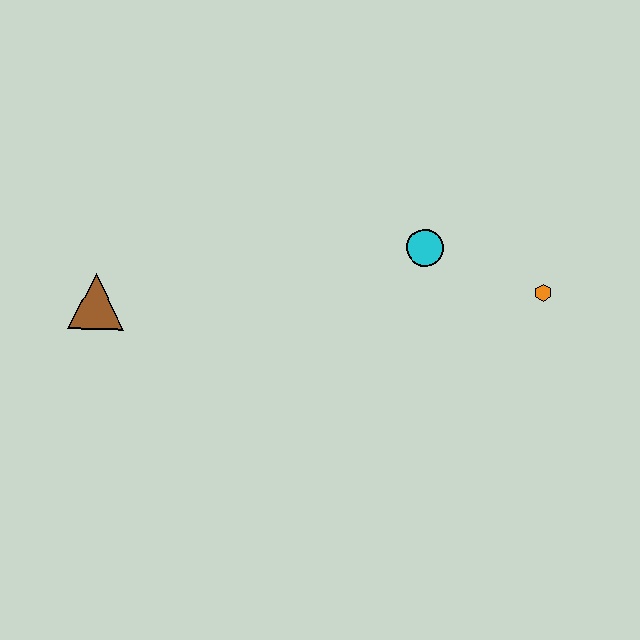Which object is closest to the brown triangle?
The cyan circle is closest to the brown triangle.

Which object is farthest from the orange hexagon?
The brown triangle is farthest from the orange hexagon.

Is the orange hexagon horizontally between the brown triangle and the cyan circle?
No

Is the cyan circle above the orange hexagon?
Yes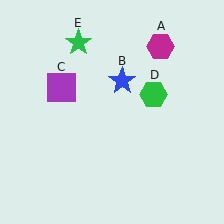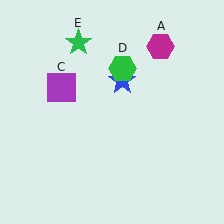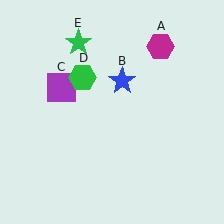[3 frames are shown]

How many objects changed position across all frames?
1 object changed position: green hexagon (object D).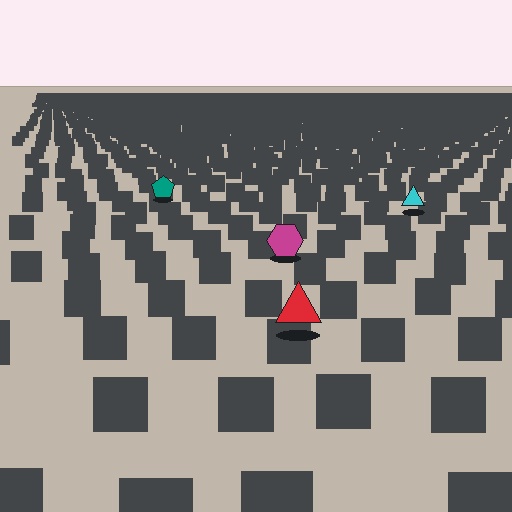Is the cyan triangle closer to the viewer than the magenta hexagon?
No. The magenta hexagon is closer — you can tell from the texture gradient: the ground texture is coarser near it.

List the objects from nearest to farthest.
From nearest to farthest: the red triangle, the magenta hexagon, the cyan triangle, the teal pentagon.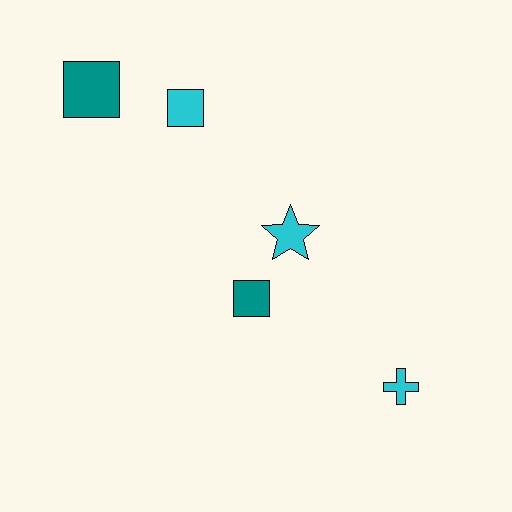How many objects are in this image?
There are 5 objects.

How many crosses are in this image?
There is 1 cross.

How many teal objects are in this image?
There are 2 teal objects.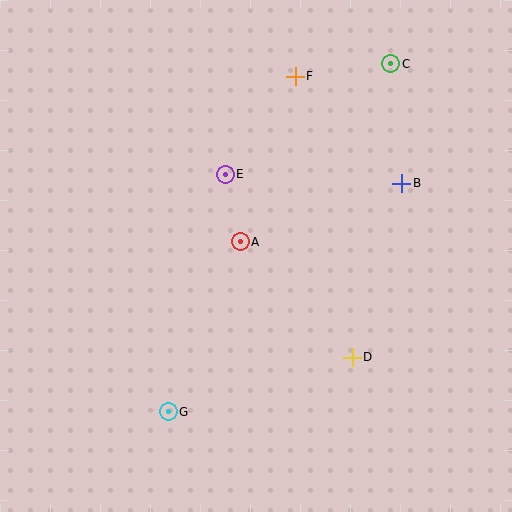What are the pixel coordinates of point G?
Point G is at (168, 412).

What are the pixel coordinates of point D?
Point D is at (352, 357).